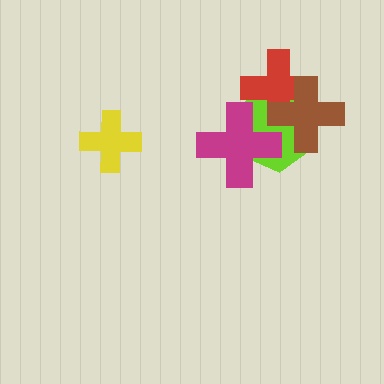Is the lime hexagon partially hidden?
Yes, it is partially covered by another shape.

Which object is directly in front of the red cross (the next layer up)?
The brown cross is directly in front of the red cross.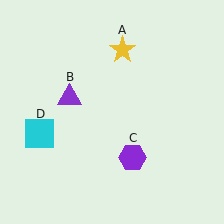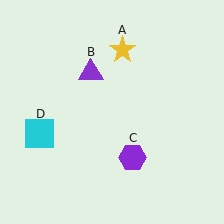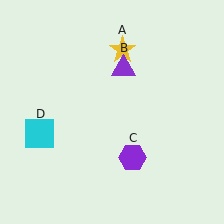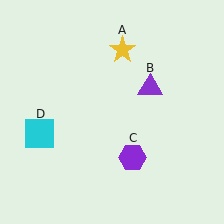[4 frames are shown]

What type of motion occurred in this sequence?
The purple triangle (object B) rotated clockwise around the center of the scene.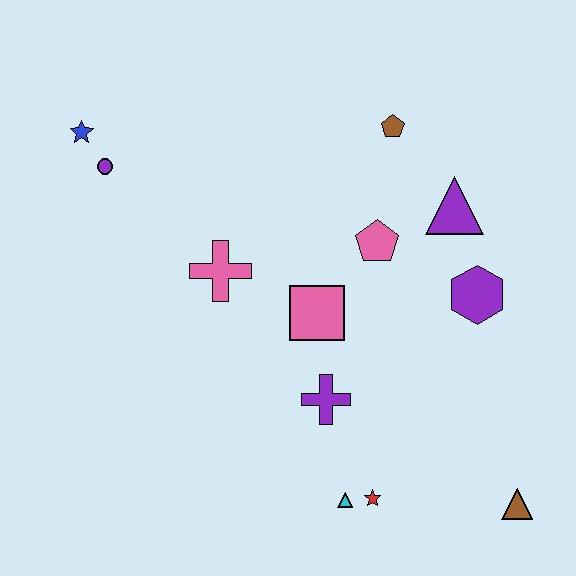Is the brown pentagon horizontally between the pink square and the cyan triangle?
No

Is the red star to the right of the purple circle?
Yes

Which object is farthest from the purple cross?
The blue star is farthest from the purple cross.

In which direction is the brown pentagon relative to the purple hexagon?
The brown pentagon is above the purple hexagon.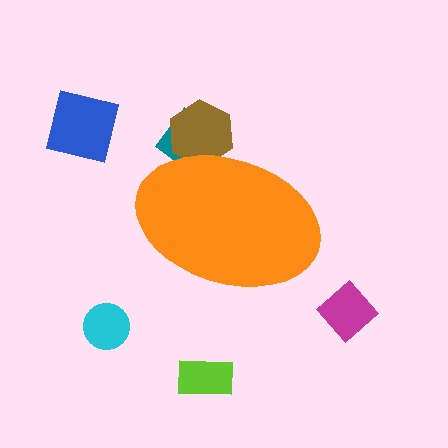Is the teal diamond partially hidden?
Yes, the teal diamond is partially hidden behind the orange ellipse.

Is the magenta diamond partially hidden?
No, the magenta diamond is fully visible.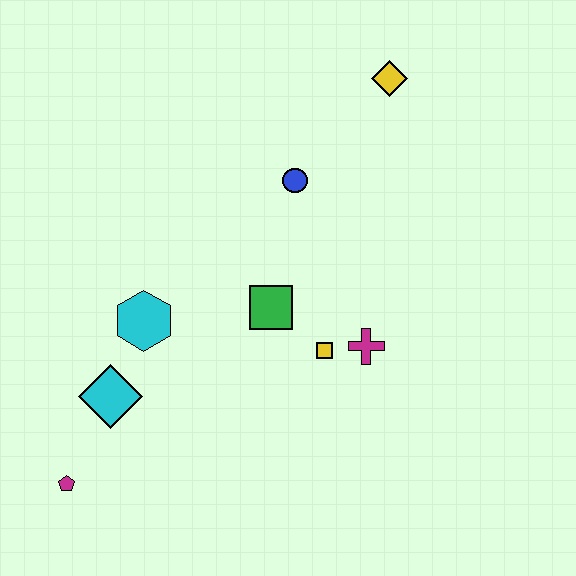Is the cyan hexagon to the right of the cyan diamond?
Yes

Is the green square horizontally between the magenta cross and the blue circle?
No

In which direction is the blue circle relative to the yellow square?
The blue circle is above the yellow square.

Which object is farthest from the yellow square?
The magenta pentagon is farthest from the yellow square.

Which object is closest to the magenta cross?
The yellow square is closest to the magenta cross.